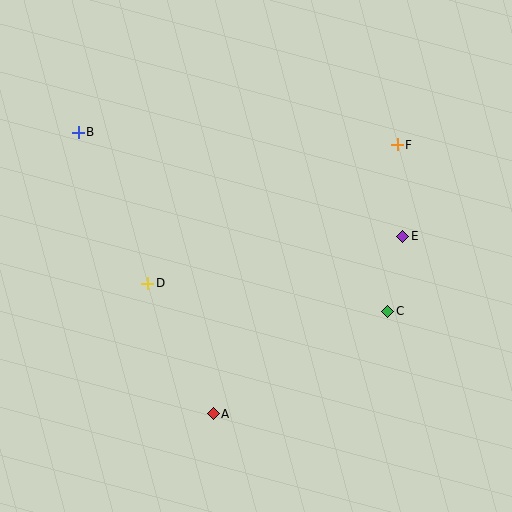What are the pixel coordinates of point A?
Point A is at (213, 414).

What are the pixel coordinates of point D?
Point D is at (148, 283).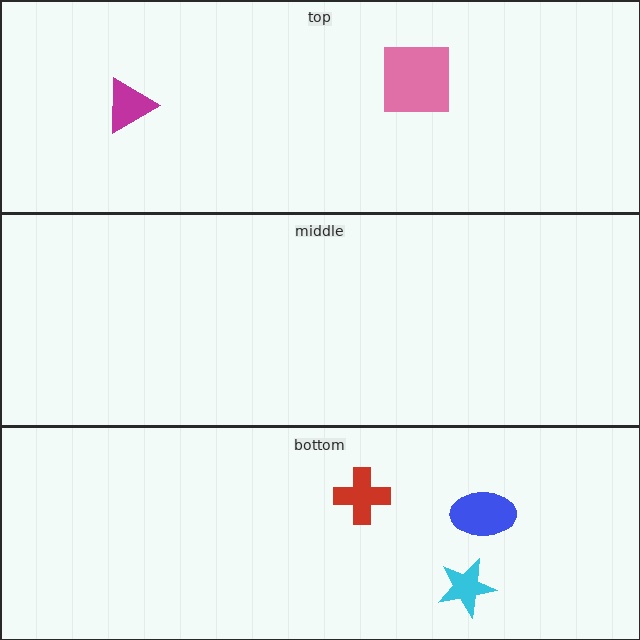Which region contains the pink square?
The top region.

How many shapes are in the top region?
2.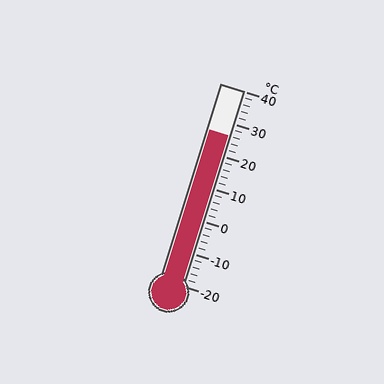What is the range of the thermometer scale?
The thermometer scale ranges from -20°C to 40°C.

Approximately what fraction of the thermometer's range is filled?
The thermometer is filled to approximately 75% of its range.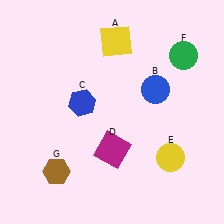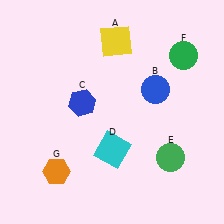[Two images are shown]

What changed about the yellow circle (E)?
In Image 1, E is yellow. In Image 2, it changed to green.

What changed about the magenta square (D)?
In Image 1, D is magenta. In Image 2, it changed to cyan.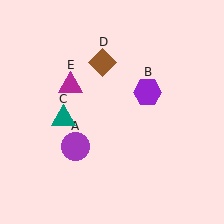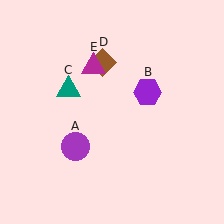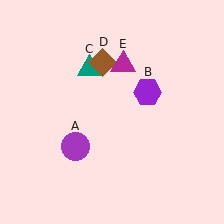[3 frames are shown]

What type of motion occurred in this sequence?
The teal triangle (object C), magenta triangle (object E) rotated clockwise around the center of the scene.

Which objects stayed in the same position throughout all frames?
Purple circle (object A) and purple hexagon (object B) and brown diamond (object D) remained stationary.